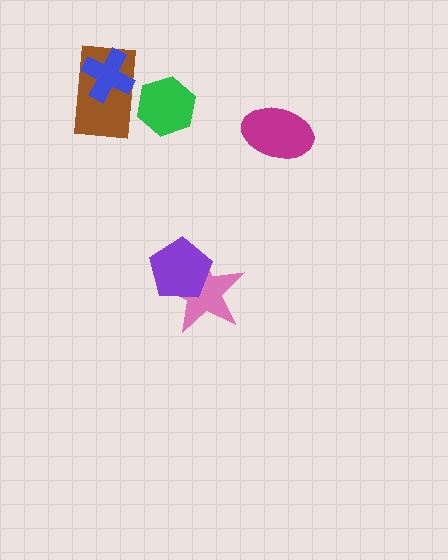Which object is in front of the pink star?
The purple pentagon is in front of the pink star.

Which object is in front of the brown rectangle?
The blue cross is in front of the brown rectangle.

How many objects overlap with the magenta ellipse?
0 objects overlap with the magenta ellipse.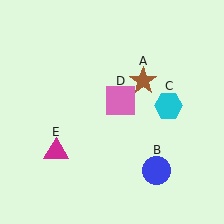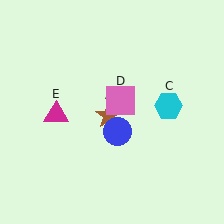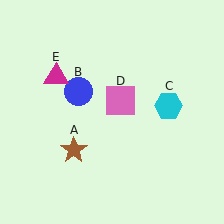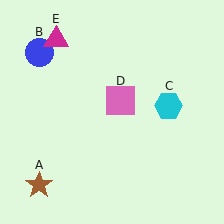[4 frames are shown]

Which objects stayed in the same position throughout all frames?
Cyan hexagon (object C) and pink square (object D) remained stationary.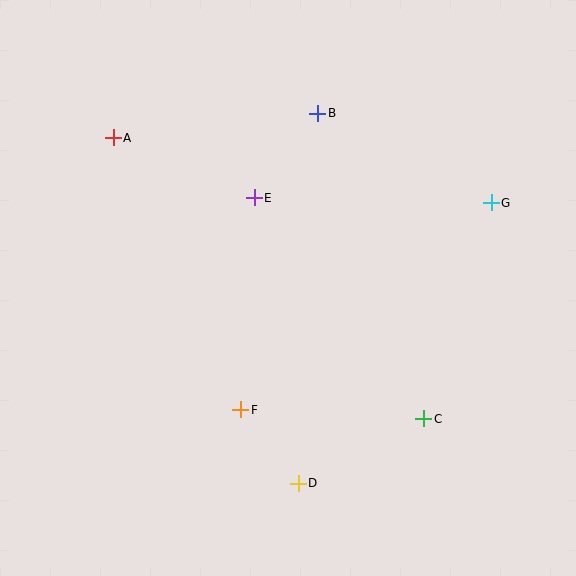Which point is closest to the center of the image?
Point E at (254, 198) is closest to the center.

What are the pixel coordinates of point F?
Point F is at (241, 410).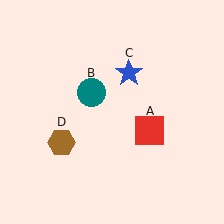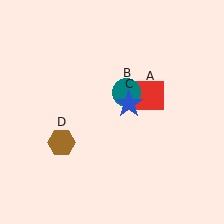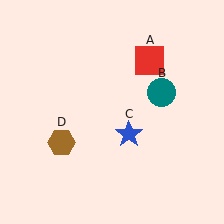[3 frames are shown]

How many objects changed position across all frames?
3 objects changed position: red square (object A), teal circle (object B), blue star (object C).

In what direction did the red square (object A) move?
The red square (object A) moved up.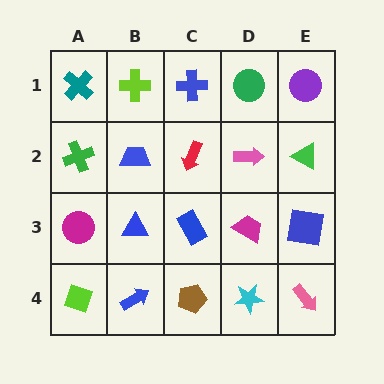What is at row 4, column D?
A cyan star.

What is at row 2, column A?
A green cross.